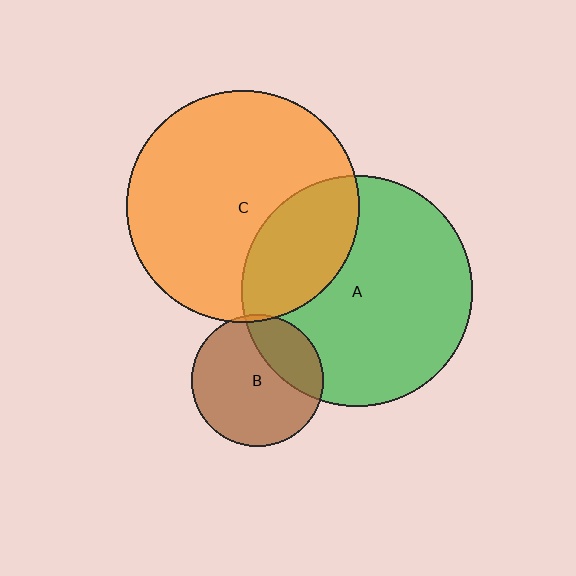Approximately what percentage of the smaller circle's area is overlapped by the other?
Approximately 5%.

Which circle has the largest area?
Circle C (orange).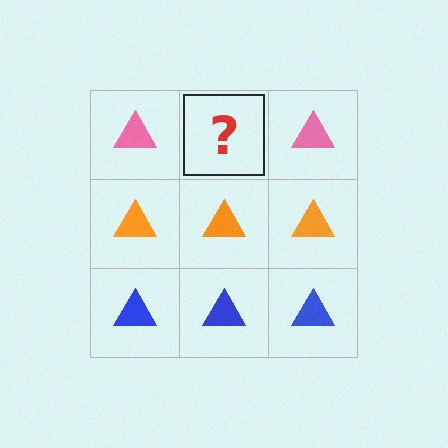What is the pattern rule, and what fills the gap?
The rule is that each row has a consistent color. The gap should be filled with a pink triangle.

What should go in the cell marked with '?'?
The missing cell should contain a pink triangle.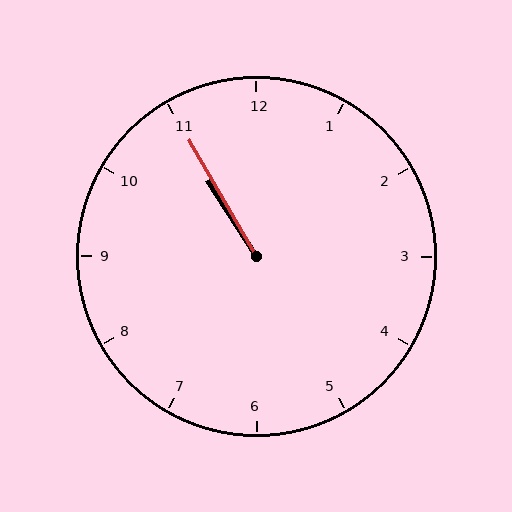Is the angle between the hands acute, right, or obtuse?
It is acute.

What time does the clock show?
10:55.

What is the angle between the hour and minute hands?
Approximately 2 degrees.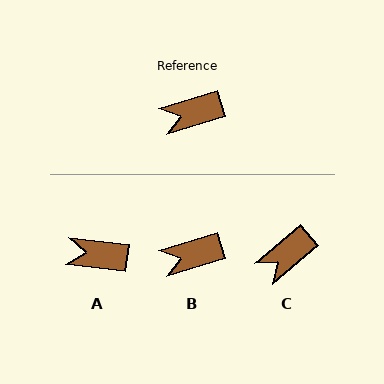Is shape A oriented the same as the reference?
No, it is off by about 24 degrees.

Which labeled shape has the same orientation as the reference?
B.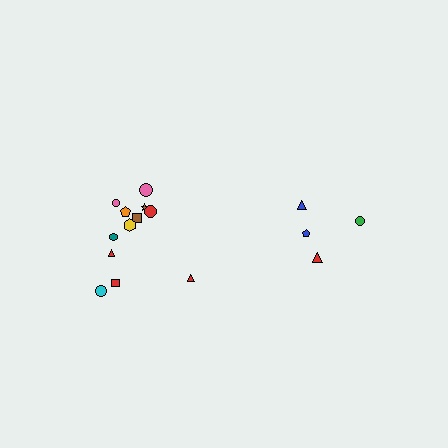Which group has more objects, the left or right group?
The left group.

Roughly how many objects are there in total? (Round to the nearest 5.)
Roughly 15 objects in total.